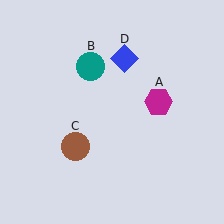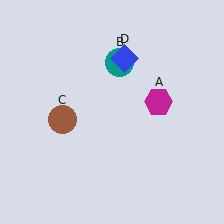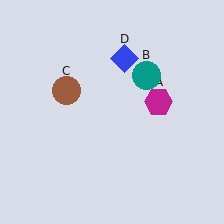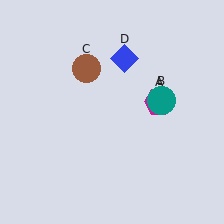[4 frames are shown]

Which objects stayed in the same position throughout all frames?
Magenta hexagon (object A) and blue diamond (object D) remained stationary.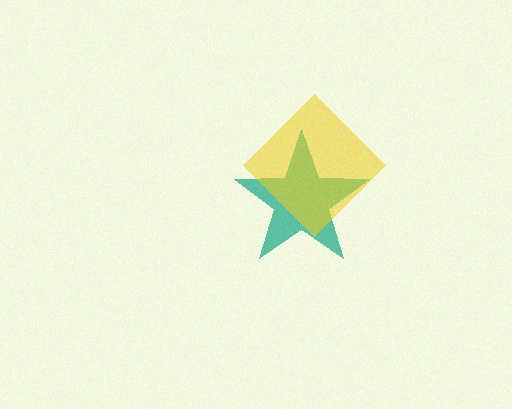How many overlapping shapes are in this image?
There are 2 overlapping shapes in the image.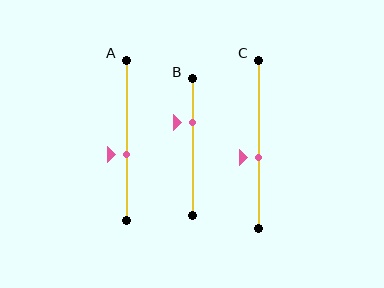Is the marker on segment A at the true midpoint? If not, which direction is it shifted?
No, the marker on segment A is shifted downward by about 9% of the segment length.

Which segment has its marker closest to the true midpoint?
Segment C has its marker closest to the true midpoint.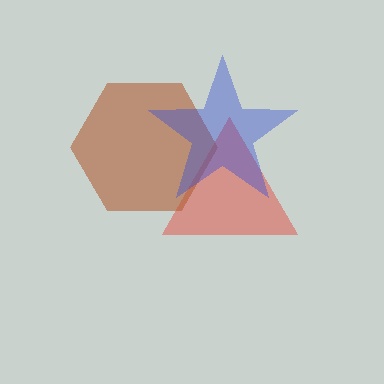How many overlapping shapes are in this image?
There are 3 overlapping shapes in the image.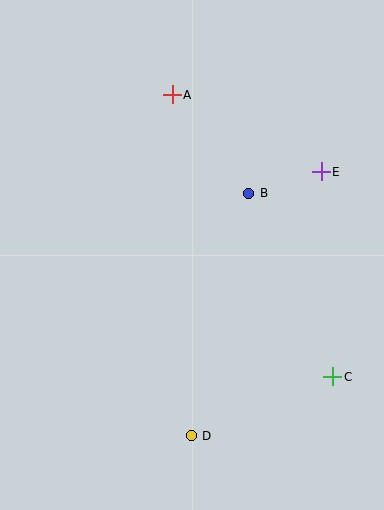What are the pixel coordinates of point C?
Point C is at (333, 377).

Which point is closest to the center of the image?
Point B at (249, 193) is closest to the center.